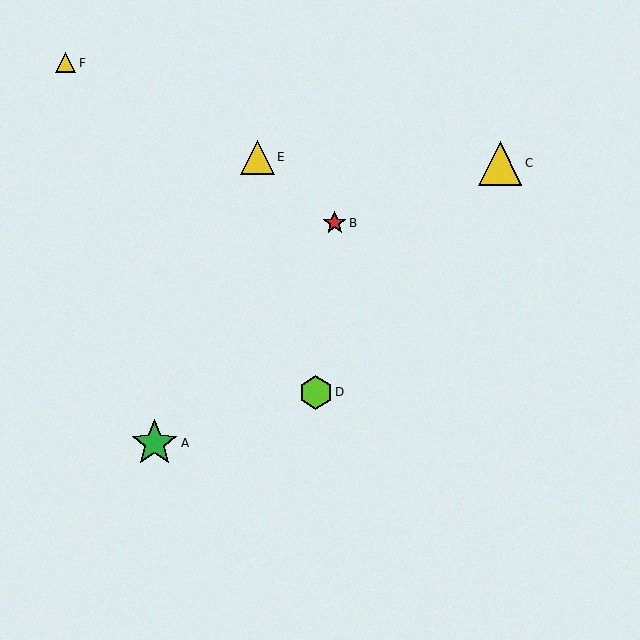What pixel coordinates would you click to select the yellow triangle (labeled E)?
Click at (257, 157) to select the yellow triangle E.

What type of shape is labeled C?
Shape C is a yellow triangle.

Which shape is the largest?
The green star (labeled A) is the largest.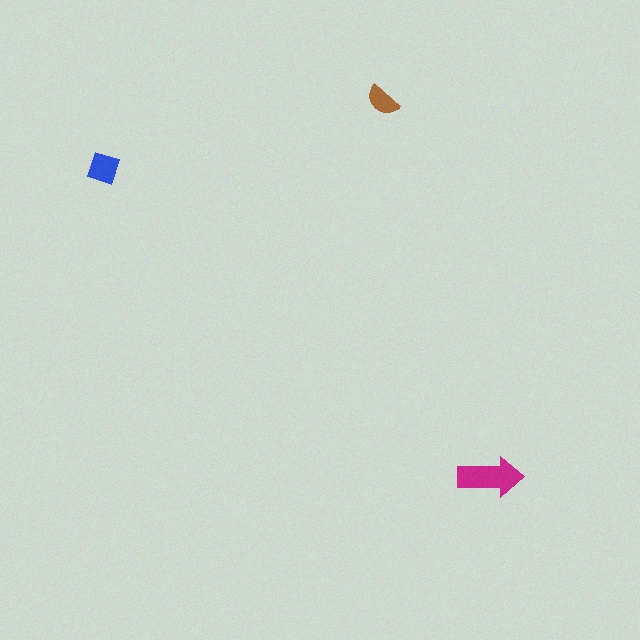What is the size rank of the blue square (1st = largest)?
2nd.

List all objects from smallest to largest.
The brown semicircle, the blue square, the magenta arrow.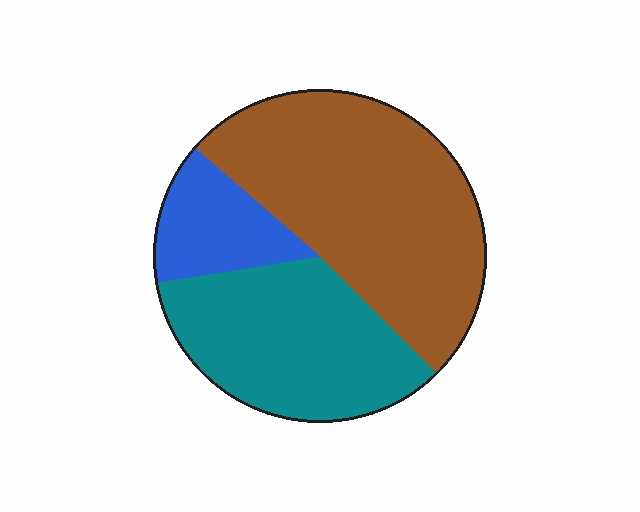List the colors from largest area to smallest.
From largest to smallest: brown, teal, blue.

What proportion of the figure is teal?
Teal takes up about one third (1/3) of the figure.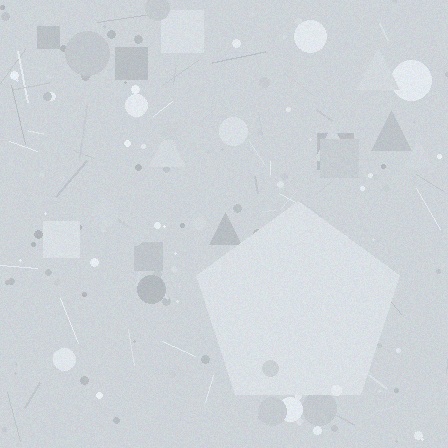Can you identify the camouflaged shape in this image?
The camouflaged shape is a pentagon.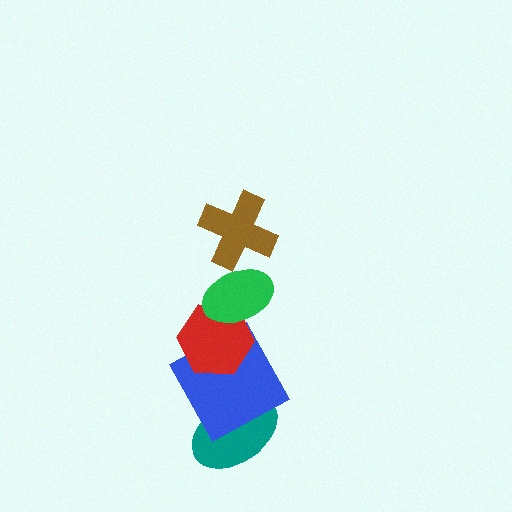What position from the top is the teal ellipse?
The teal ellipse is 5th from the top.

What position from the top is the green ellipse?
The green ellipse is 2nd from the top.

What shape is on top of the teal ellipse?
The blue square is on top of the teal ellipse.